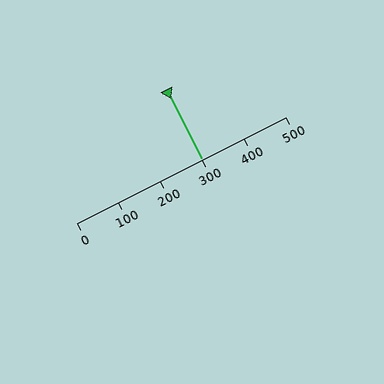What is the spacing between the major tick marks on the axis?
The major ticks are spaced 100 apart.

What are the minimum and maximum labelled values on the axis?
The axis runs from 0 to 500.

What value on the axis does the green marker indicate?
The marker indicates approximately 300.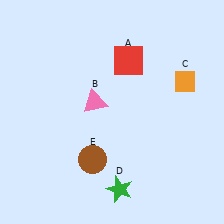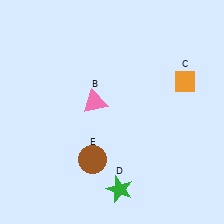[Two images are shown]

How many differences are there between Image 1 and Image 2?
There is 1 difference between the two images.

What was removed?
The red square (A) was removed in Image 2.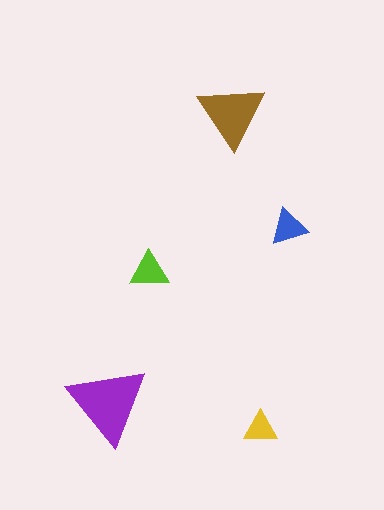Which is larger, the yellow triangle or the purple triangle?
The purple one.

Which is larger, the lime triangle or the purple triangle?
The purple one.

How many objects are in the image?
There are 5 objects in the image.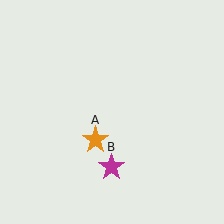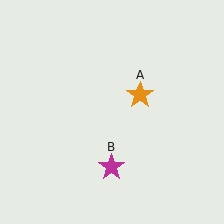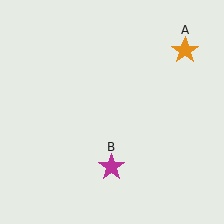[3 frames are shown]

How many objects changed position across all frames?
1 object changed position: orange star (object A).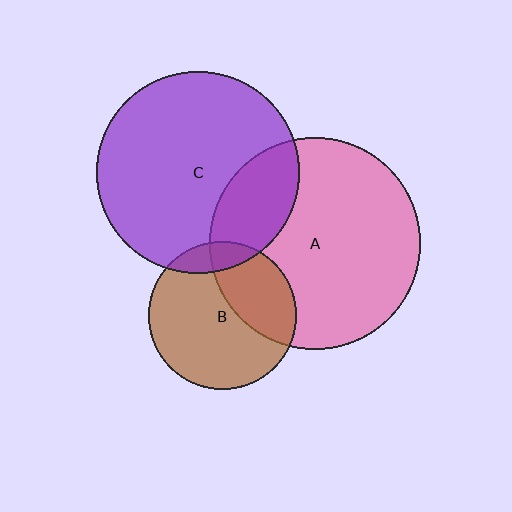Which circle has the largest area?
Circle A (pink).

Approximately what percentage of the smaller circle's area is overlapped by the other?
Approximately 25%.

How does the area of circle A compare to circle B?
Approximately 2.0 times.